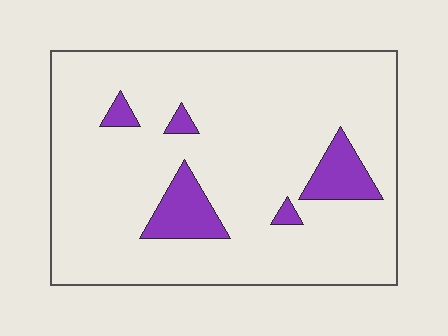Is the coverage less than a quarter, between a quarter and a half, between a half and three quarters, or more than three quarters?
Less than a quarter.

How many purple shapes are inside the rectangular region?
5.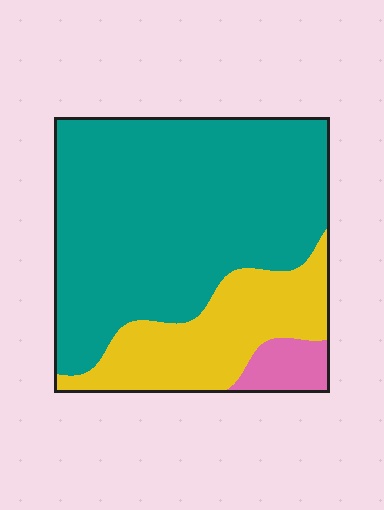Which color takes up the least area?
Pink, at roughly 5%.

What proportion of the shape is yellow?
Yellow takes up between a sixth and a third of the shape.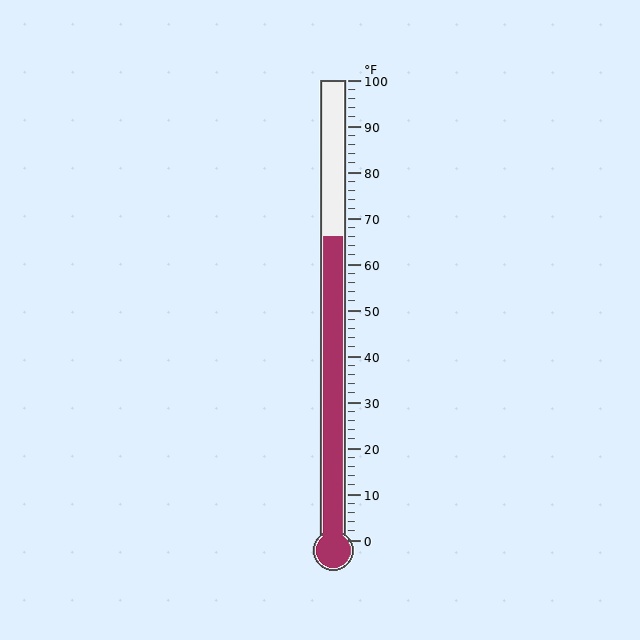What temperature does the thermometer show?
The thermometer shows approximately 66°F.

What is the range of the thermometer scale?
The thermometer scale ranges from 0°F to 100°F.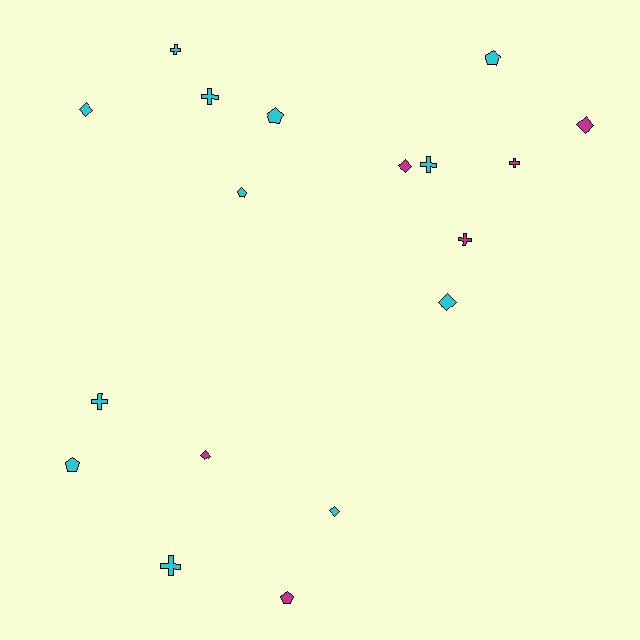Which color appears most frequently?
Cyan, with 12 objects.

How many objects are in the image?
There are 18 objects.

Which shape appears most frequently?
Cross, with 7 objects.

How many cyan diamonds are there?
There are 3 cyan diamonds.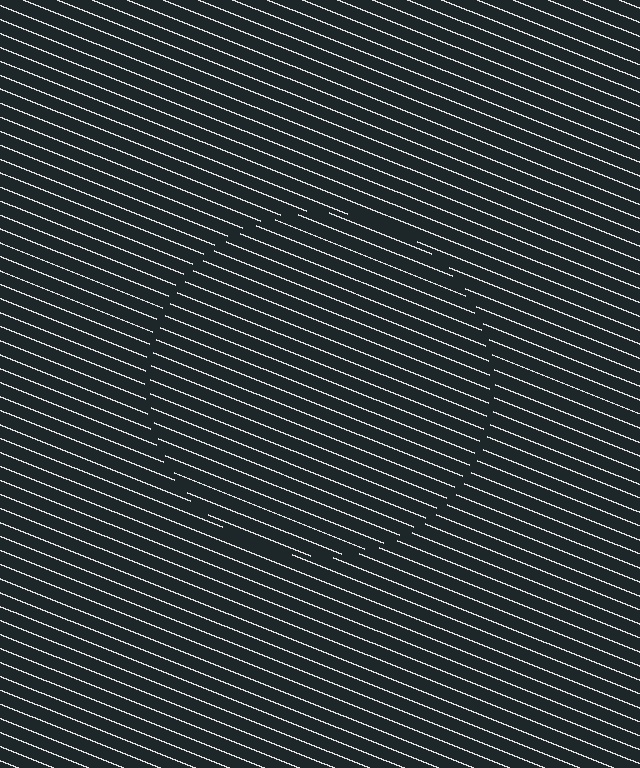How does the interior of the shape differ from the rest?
The interior of the shape contains the same grating, shifted by half a period — the contour is defined by the phase discontinuity where line-ends from the inner and outer gratings abut.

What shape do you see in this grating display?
An illusory circle. The interior of the shape contains the same grating, shifted by half a period — the contour is defined by the phase discontinuity where line-ends from the inner and outer gratings abut.